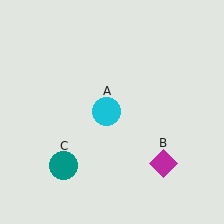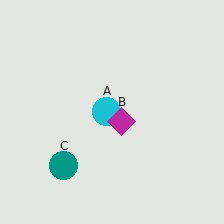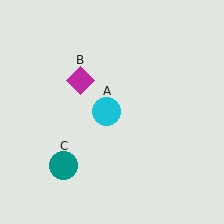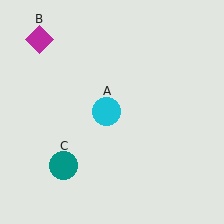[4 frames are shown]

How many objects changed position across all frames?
1 object changed position: magenta diamond (object B).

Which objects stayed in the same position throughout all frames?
Cyan circle (object A) and teal circle (object C) remained stationary.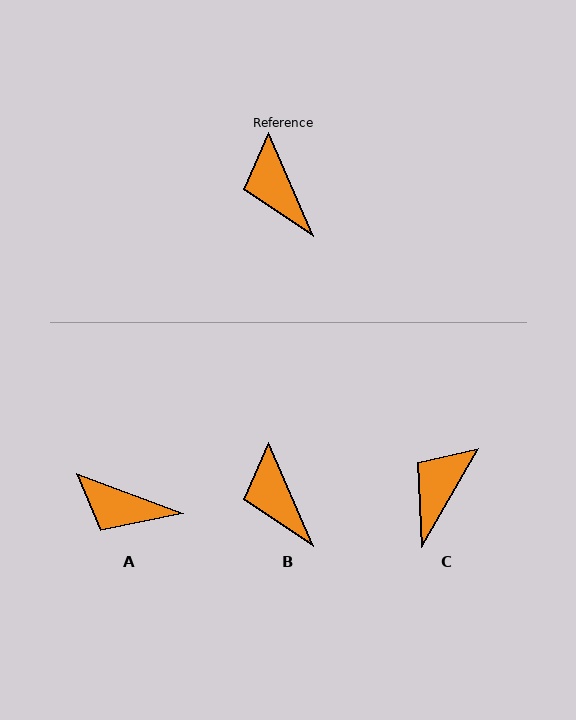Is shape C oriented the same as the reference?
No, it is off by about 53 degrees.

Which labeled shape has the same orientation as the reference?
B.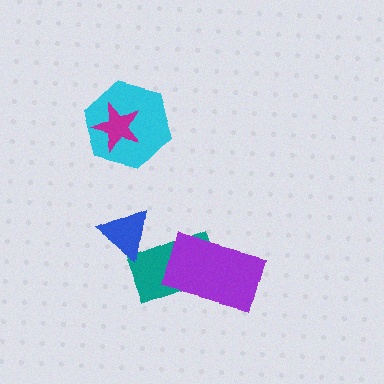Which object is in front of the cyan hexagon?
The magenta star is in front of the cyan hexagon.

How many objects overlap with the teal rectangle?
2 objects overlap with the teal rectangle.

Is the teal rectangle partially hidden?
Yes, it is partially covered by another shape.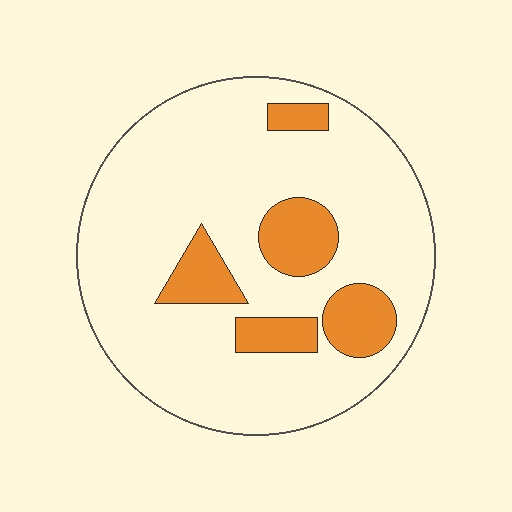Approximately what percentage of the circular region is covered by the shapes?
Approximately 20%.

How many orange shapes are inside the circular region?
5.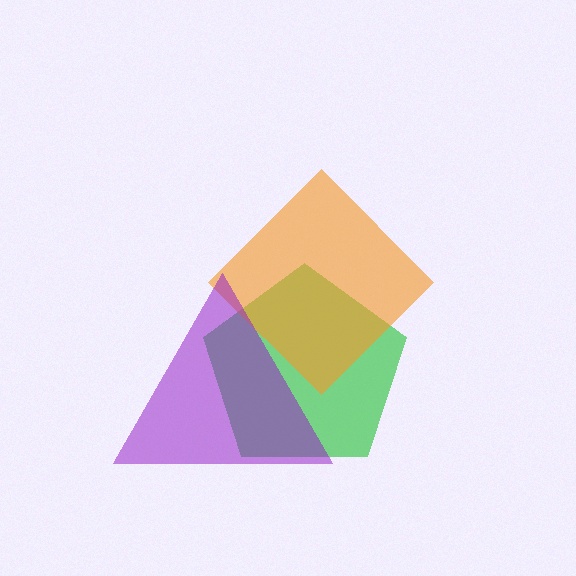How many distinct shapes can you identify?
There are 3 distinct shapes: a green pentagon, an orange diamond, a purple triangle.